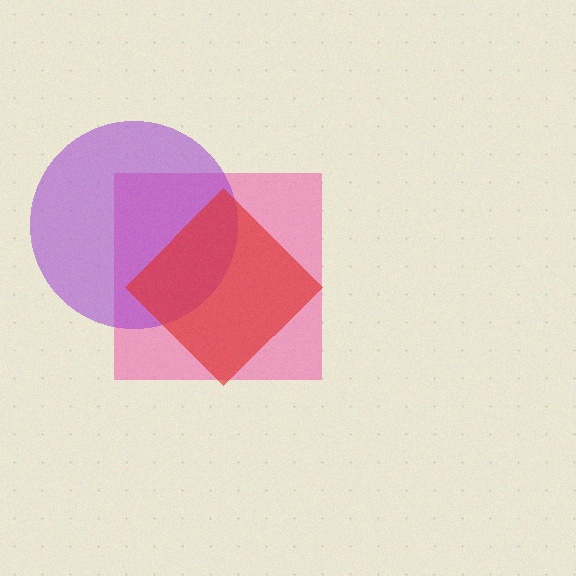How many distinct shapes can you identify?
There are 3 distinct shapes: a pink square, a purple circle, a red diamond.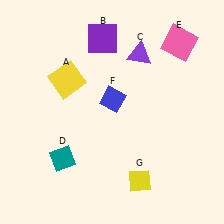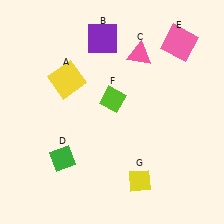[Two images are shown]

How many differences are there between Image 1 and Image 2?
There are 3 differences between the two images.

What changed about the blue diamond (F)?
In Image 1, F is blue. In Image 2, it changed to lime.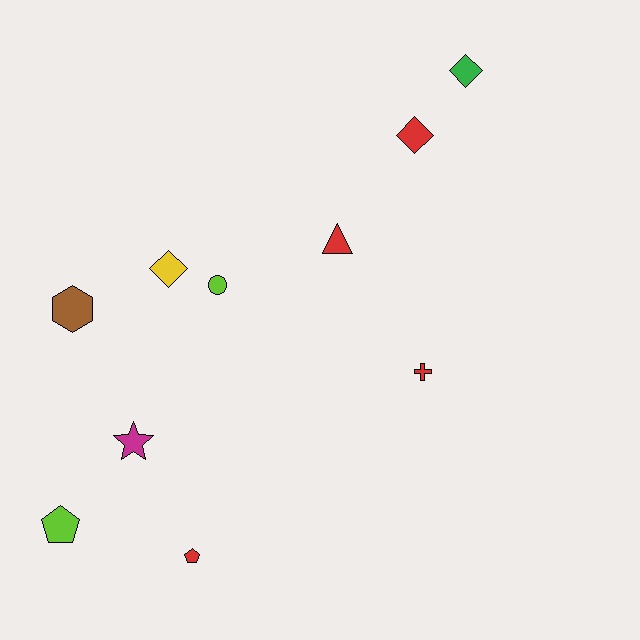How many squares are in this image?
There are no squares.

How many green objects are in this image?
There is 1 green object.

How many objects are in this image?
There are 10 objects.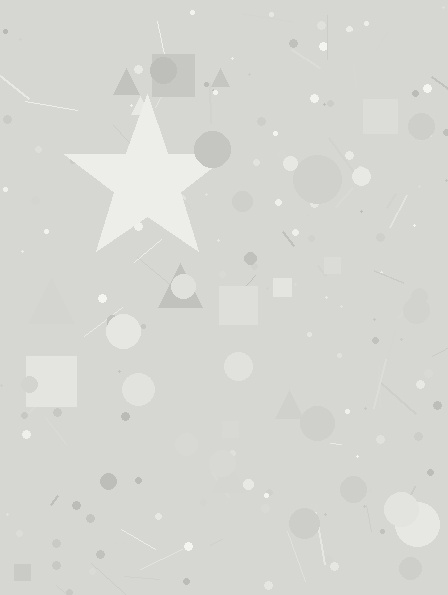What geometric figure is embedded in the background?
A star is embedded in the background.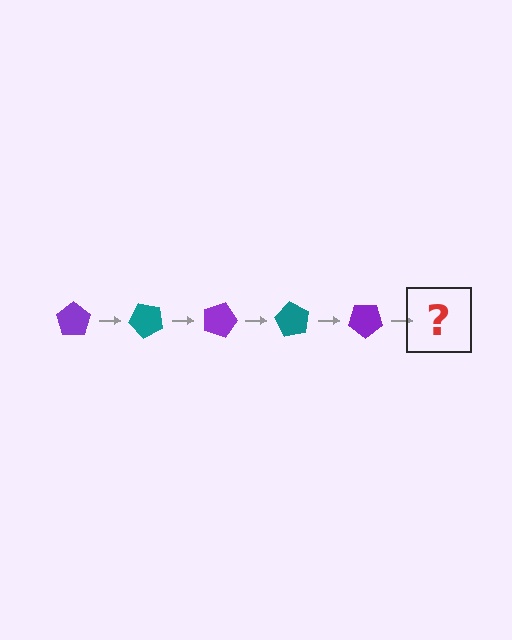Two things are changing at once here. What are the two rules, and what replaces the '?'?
The two rules are that it rotates 45 degrees each step and the color cycles through purple and teal. The '?' should be a teal pentagon, rotated 225 degrees from the start.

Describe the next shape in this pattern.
It should be a teal pentagon, rotated 225 degrees from the start.